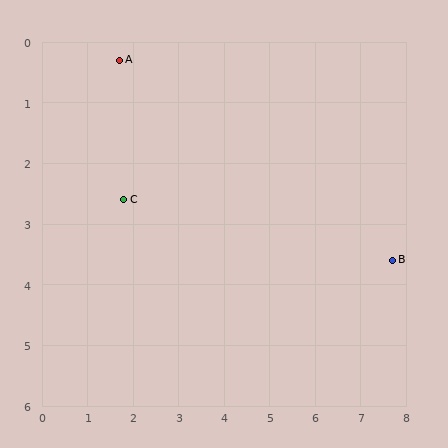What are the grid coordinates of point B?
Point B is at approximately (7.7, 3.6).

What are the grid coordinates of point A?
Point A is at approximately (1.7, 0.3).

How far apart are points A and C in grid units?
Points A and C are about 2.3 grid units apart.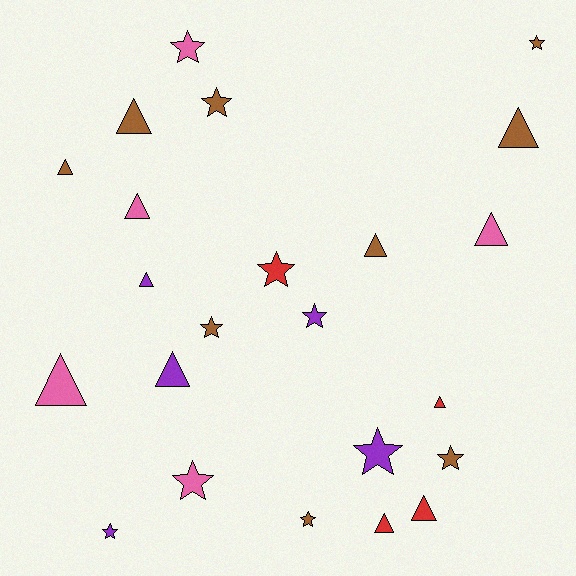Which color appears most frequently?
Brown, with 9 objects.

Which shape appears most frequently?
Triangle, with 12 objects.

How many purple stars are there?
There are 3 purple stars.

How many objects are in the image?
There are 23 objects.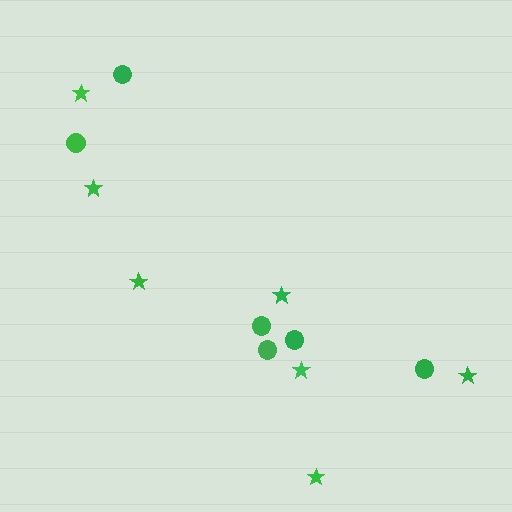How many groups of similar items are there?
There are 2 groups: one group of stars (7) and one group of circles (6).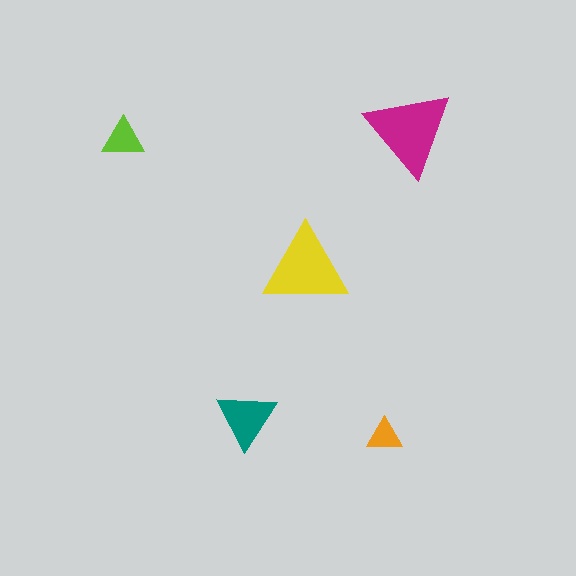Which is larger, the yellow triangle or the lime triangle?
The yellow one.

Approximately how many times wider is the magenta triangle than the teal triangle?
About 1.5 times wider.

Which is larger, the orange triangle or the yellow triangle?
The yellow one.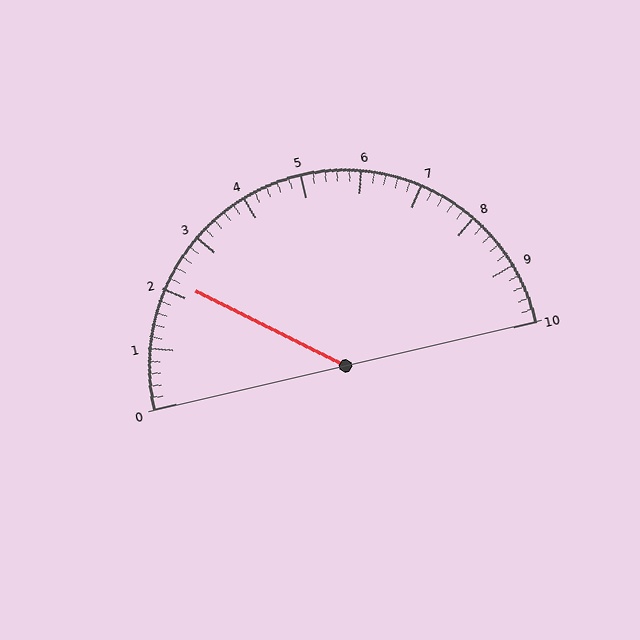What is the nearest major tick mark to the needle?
The nearest major tick mark is 2.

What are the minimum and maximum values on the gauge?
The gauge ranges from 0 to 10.